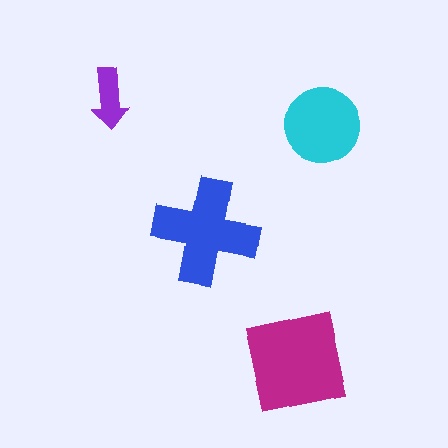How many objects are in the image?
There are 4 objects in the image.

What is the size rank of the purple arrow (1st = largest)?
4th.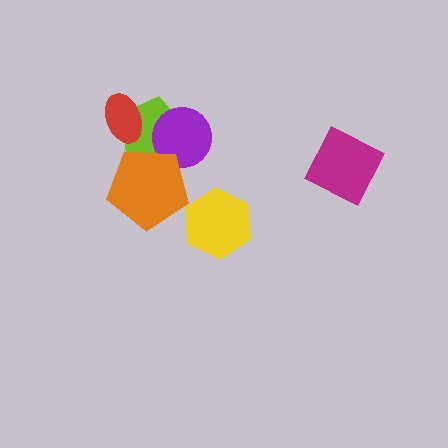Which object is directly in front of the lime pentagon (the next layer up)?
The purple circle is directly in front of the lime pentagon.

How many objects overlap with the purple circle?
2 objects overlap with the purple circle.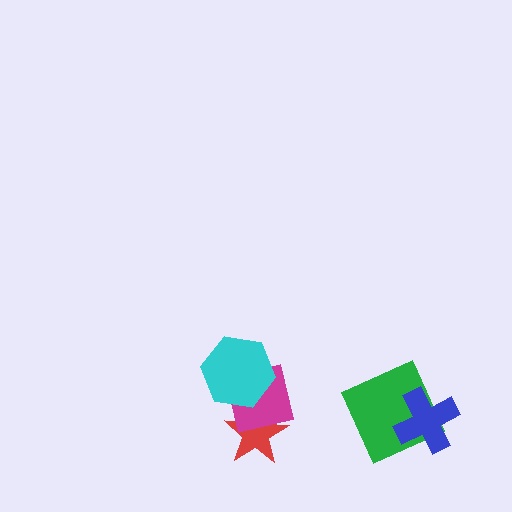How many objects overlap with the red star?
2 objects overlap with the red star.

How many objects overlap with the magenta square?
2 objects overlap with the magenta square.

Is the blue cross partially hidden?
No, no other shape covers it.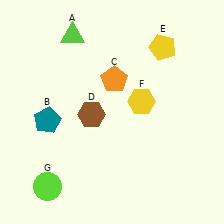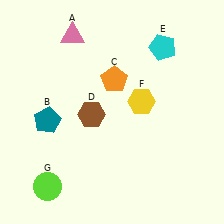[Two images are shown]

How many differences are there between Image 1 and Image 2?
There are 2 differences between the two images.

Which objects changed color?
A changed from lime to pink. E changed from yellow to cyan.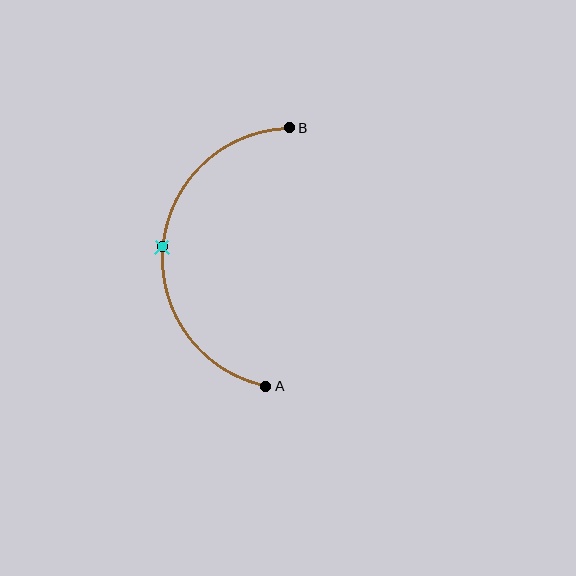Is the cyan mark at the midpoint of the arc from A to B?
Yes. The cyan mark lies on the arc at equal arc-length from both A and B — it is the arc midpoint.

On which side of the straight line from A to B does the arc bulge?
The arc bulges to the left of the straight line connecting A and B.